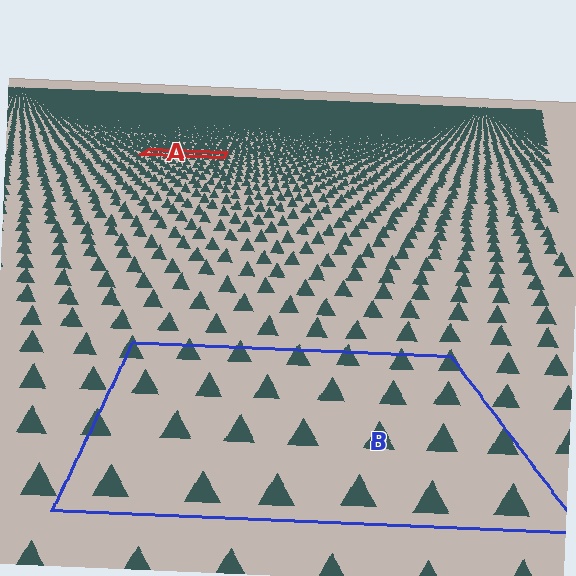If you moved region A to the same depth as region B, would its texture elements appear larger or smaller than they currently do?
They would appear larger. At a closer depth, the same texture elements are projected at a bigger on-screen size.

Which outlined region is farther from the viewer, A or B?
Region A is farther from the viewer — the texture elements inside it appear smaller and more densely packed.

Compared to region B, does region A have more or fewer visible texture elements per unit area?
Region A has more texture elements per unit area — they are packed more densely because it is farther away.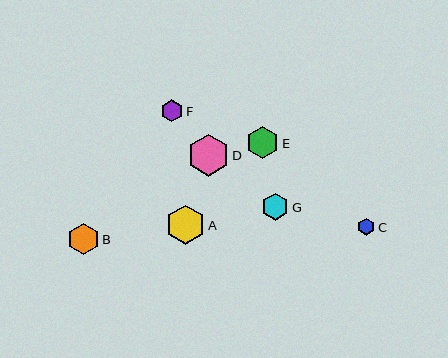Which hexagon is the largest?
Hexagon D is the largest with a size of approximately 42 pixels.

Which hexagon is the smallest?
Hexagon C is the smallest with a size of approximately 17 pixels.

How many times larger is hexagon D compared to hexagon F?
Hexagon D is approximately 1.9 times the size of hexagon F.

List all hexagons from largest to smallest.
From largest to smallest: D, A, E, B, G, F, C.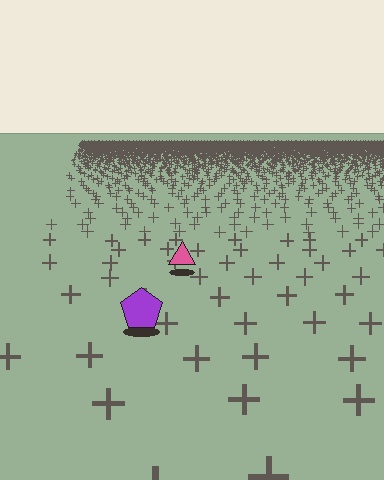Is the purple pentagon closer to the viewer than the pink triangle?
Yes. The purple pentagon is closer — you can tell from the texture gradient: the ground texture is coarser near it.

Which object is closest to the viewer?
The purple pentagon is closest. The texture marks near it are larger and more spread out.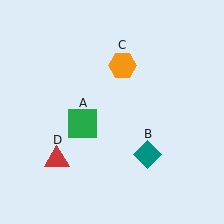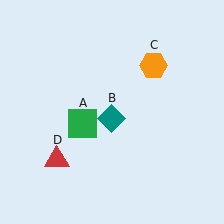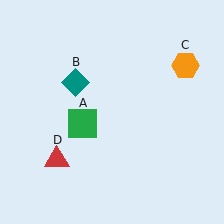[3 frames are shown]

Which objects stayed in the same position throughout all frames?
Green square (object A) and red triangle (object D) remained stationary.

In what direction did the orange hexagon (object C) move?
The orange hexagon (object C) moved right.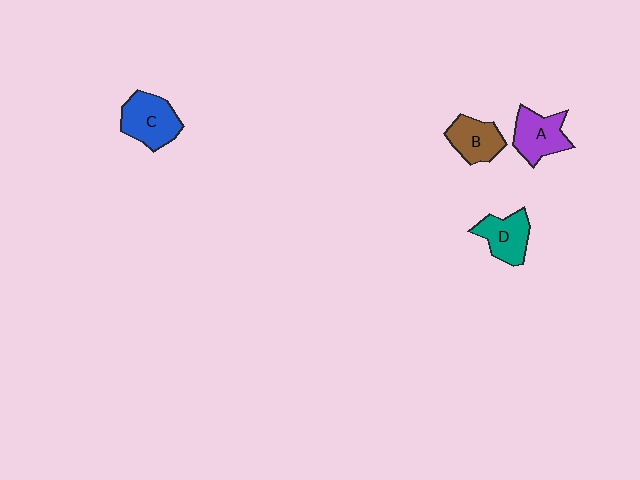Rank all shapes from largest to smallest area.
From largest to smallest: C (blue), A (purple), D (teal), B (brown).